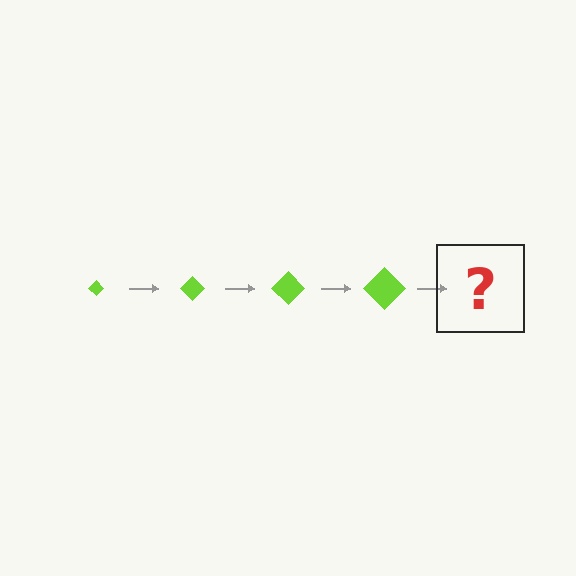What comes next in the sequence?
The next element should be a lime diamond, larger than the previous one.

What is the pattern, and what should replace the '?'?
The pattern is that the diamond gets progressively larger each step. The '?' should be a lime diamond, larger than the previous one.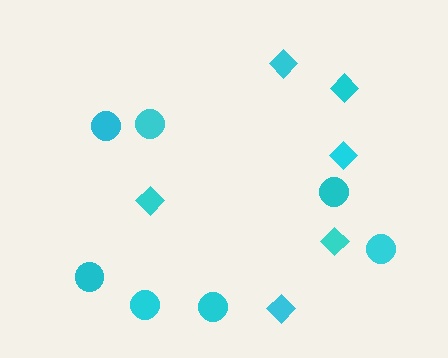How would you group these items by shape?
There are 2 groups: one group of diamonds (6) and one group of circles (7).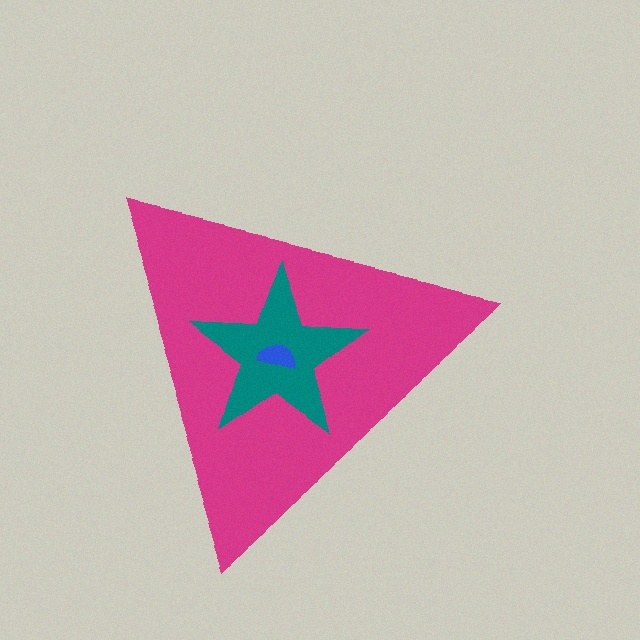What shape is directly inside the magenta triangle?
The teal star.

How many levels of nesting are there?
3.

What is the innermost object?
The blue semicircle.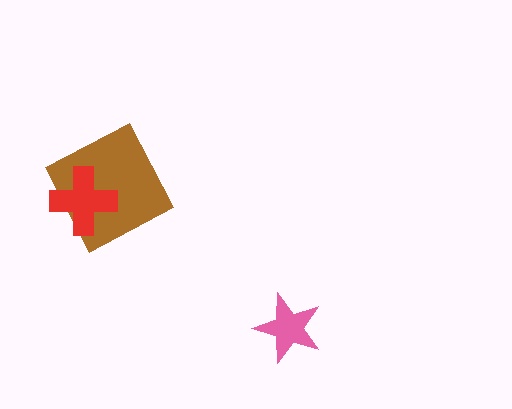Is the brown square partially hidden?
Yes, it is partially covered by another shape.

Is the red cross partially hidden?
No, no other shape covers it.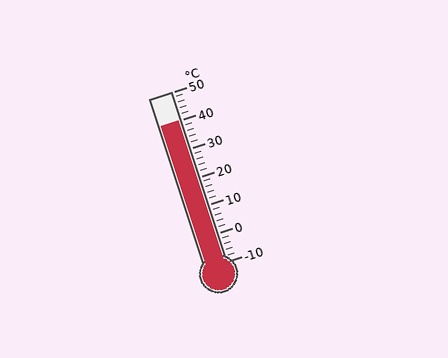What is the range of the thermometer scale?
The thermometer scale ranges from -10°C to 50°C.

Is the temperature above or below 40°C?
The temperature is at 40°C.